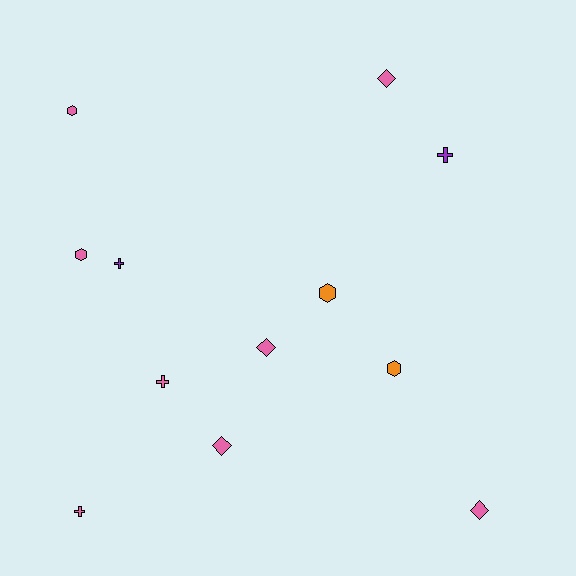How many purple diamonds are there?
There are no purple diamonds.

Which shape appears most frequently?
Hexagon, with 4 objects.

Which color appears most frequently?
Pink, with 8 objects.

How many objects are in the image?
There are 12 objects.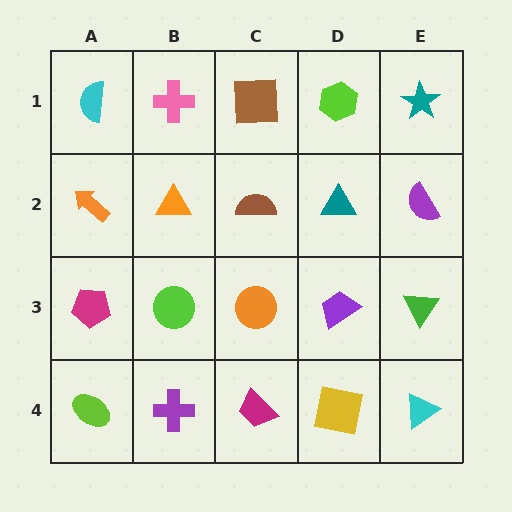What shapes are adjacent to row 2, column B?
A pink cross (row 1, column B), a lime circle (row 3, column B), an orange arrow (row 2, column A), a brown semicircle (row 2, column C).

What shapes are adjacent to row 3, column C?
A brown semicircle (row 2, column C), a magenta trapezoid (row 4, column C), a lime circle (row 3, column B), a purple trapezoid (row 3, column D).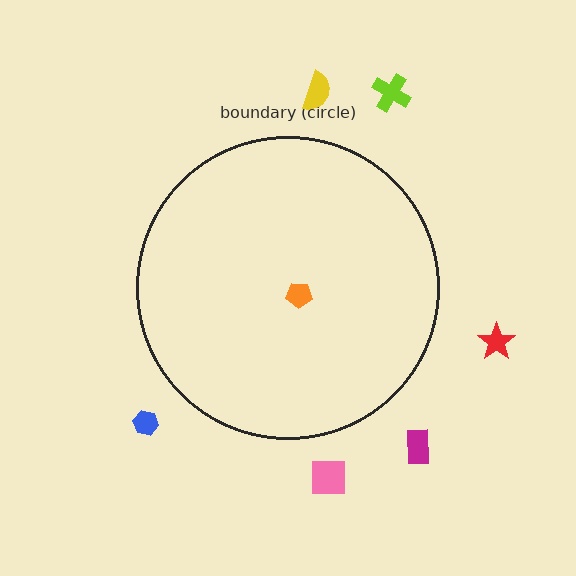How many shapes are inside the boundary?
1 inside, 6 outside.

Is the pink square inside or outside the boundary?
Outside.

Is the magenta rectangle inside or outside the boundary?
Outside.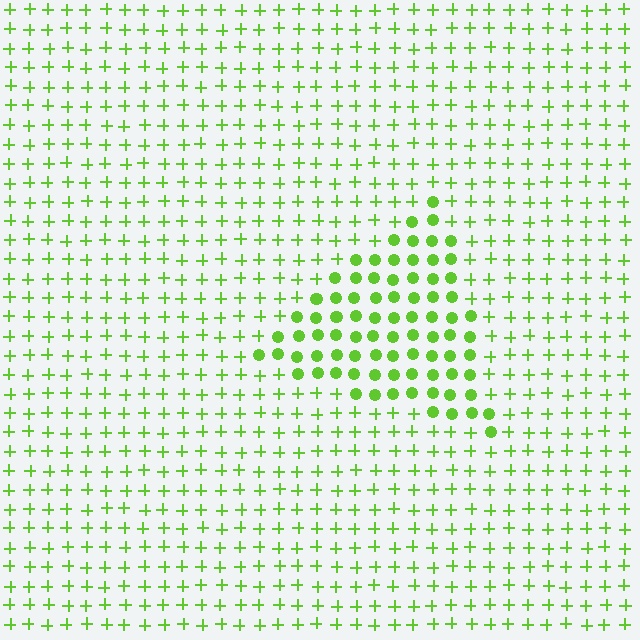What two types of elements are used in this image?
The image uses circles inside the triangle region and plus signs outside it.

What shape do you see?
I see a triangle.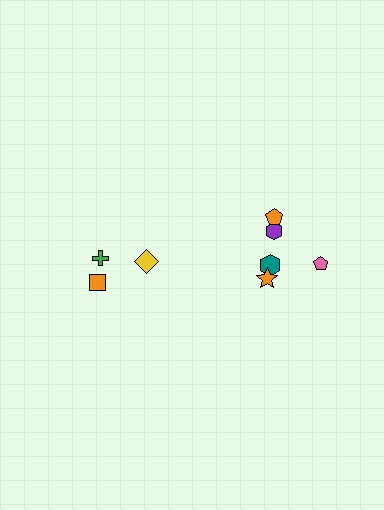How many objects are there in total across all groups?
There are 8 objects.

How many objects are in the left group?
There are 3 objects.